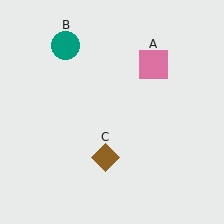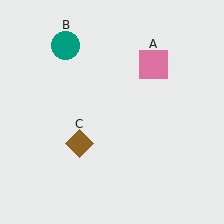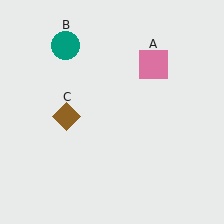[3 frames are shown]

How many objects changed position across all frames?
1 object changed position: brown diamond (object C).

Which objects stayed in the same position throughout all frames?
Pink square (object A) and teal circle (object B) remained stationary.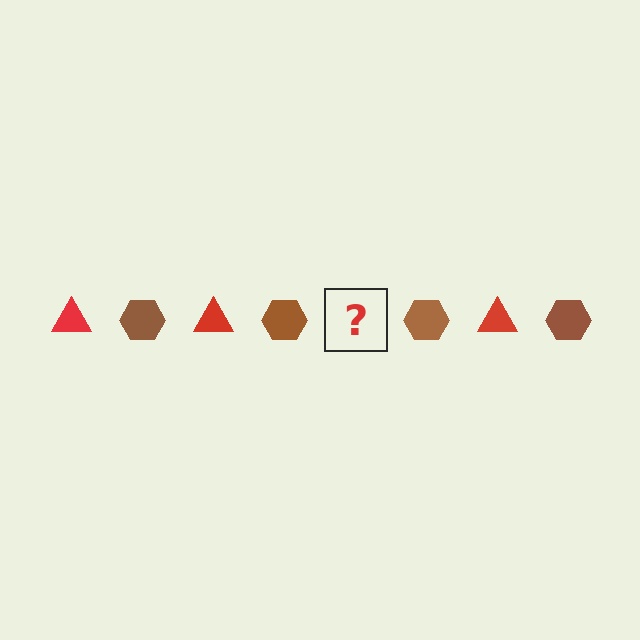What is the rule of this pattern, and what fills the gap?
The rule is that the pattern alternates between red triangle and brown hexagon. The gap should be filled with a red triangle.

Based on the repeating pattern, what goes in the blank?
The blank should be a red triangle.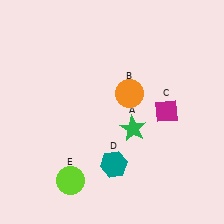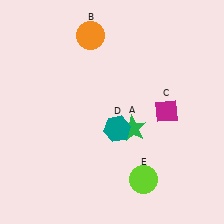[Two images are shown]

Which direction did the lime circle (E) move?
The lime circle (E) moved right.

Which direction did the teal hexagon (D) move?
The teal hexagon (D) moved up.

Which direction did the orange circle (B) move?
The orange circle (B) moved up.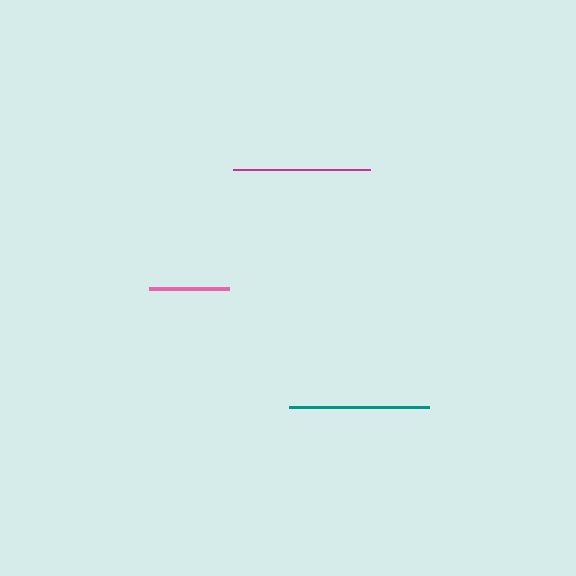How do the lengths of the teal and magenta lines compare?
The teal and magenta lines are approximately the same length.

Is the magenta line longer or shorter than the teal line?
The teal line is longer than the magenta line.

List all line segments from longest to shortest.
From longest to shortest: teal, magenta, pink.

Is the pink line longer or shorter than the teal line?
The teal line is longer than the pink line.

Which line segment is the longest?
The teal line is the longest at approximately 140 pixels.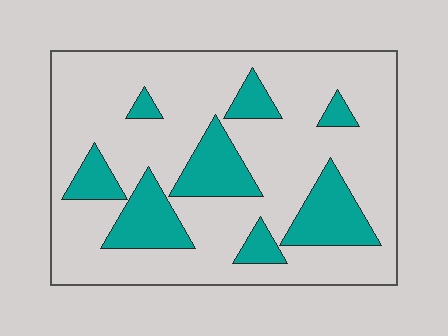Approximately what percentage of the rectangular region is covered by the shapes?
Approximately 25%.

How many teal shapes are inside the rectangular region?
8.